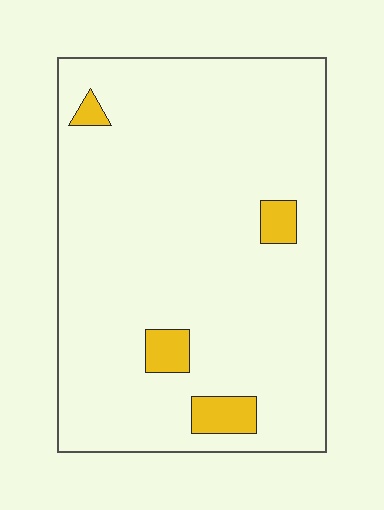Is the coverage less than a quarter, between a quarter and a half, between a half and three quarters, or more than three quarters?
Less than a quarter.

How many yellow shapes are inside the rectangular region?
4.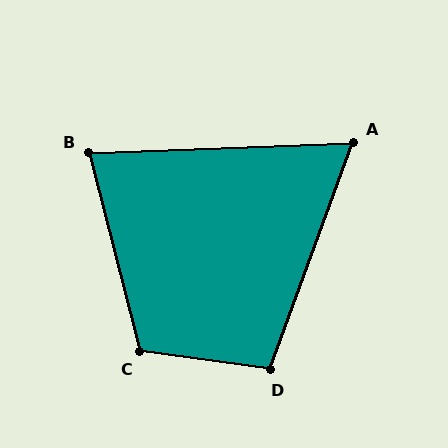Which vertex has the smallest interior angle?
A, at approximately 68 degrees.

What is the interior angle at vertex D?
Approximately 102 degrees (obtuse).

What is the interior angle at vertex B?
Approximately 78 degrees (acute).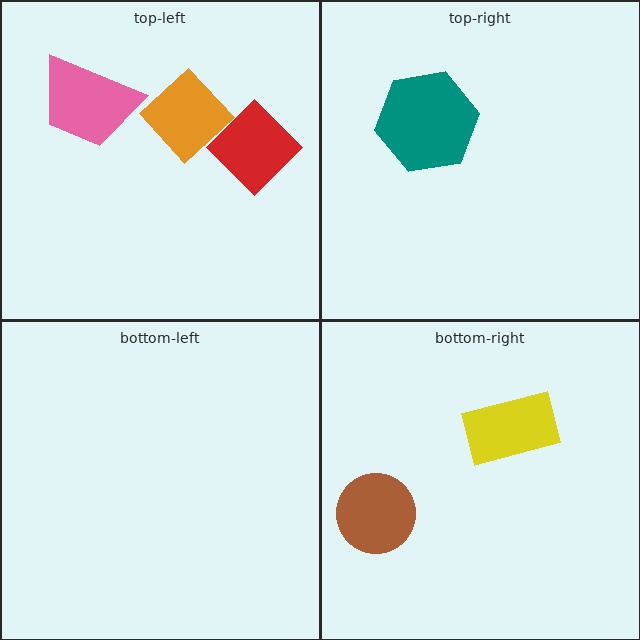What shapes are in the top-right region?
The teal hexagon.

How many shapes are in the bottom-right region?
2.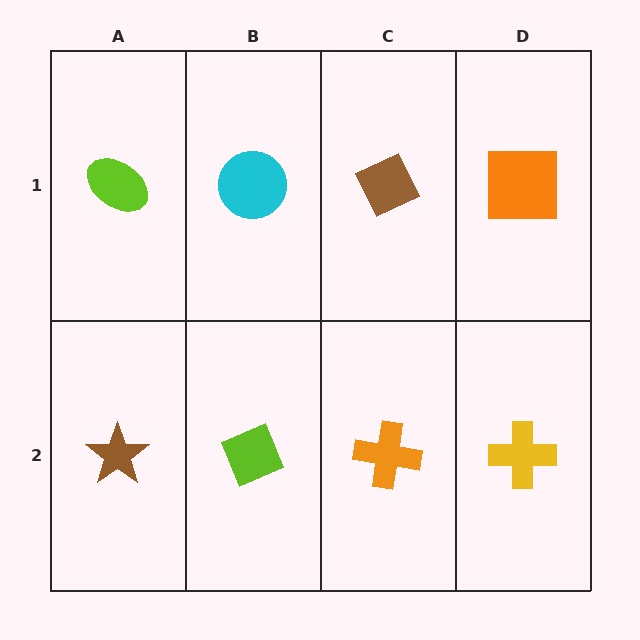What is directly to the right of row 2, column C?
A yellow cross.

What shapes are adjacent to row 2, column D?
An orange square (row 1, column D), an orange cross (row 2, column C).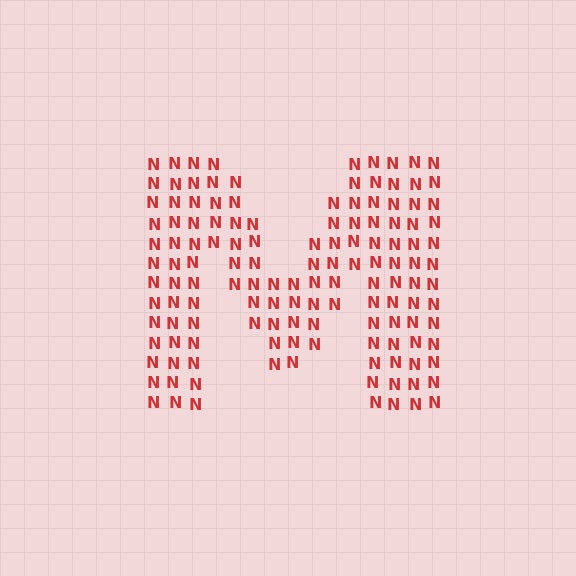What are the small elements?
The small elements are letter N's.